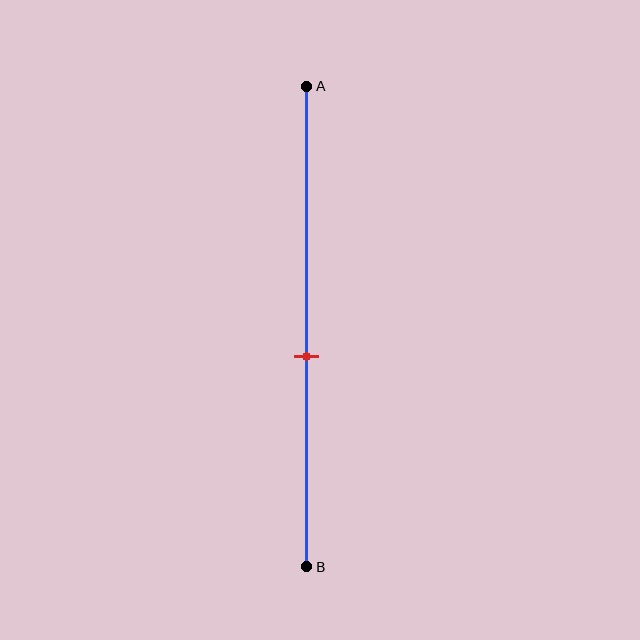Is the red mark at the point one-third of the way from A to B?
No, the mark is at about 55% from A, not at the 33% one-third point.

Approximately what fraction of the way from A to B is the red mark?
The red mark is approximately 55% of the way from A to B.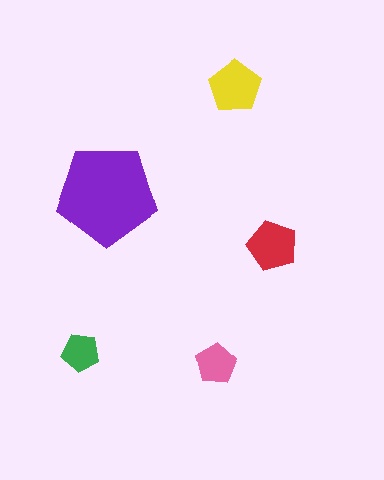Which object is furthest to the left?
The green pentagon is leftmost.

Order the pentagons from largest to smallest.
the purple one, the yellow one, the red one, the pink one, the green one.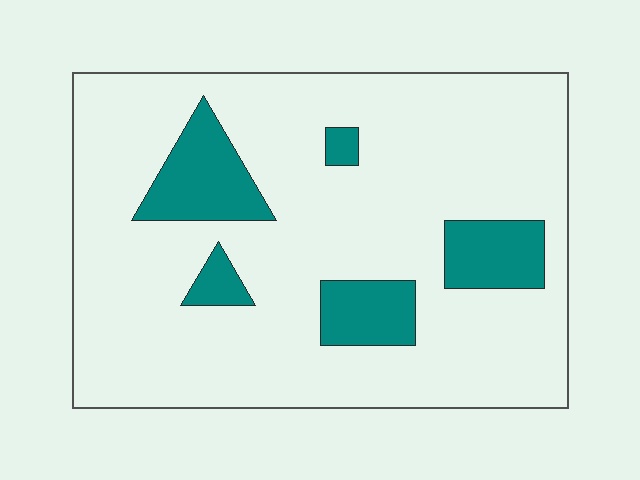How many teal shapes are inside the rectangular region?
5.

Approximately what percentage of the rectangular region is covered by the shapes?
Approximately 15%.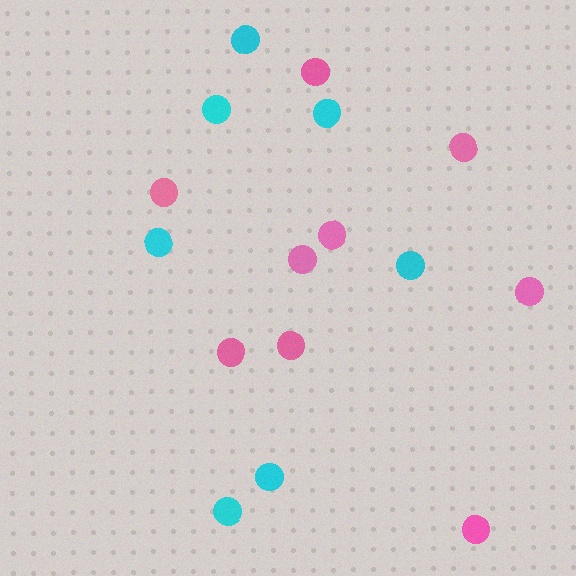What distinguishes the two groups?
There are 2 groups: one group of cyan circles (7) and one group of pink circles (9).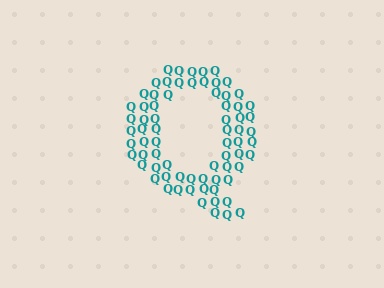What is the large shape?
The large shape is the letter Q.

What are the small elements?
The small elements are letter Q's.